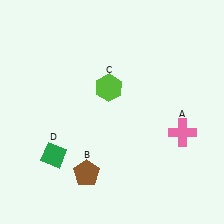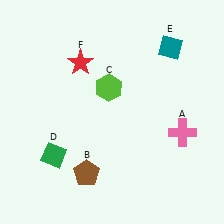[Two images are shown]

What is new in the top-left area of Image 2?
A red star (F) was added in the top-left area of Image 2.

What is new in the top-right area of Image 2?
A teal diamond (E) was added in the top-right area of Image 2.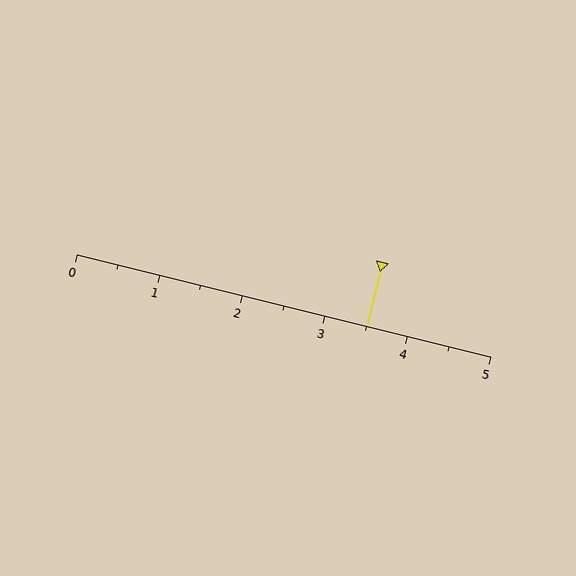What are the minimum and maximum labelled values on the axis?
The axis runs from 0 to 5.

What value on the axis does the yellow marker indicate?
The marker indicates approximately 3.5.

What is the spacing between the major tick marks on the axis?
The major ticks are spaced 1 apart.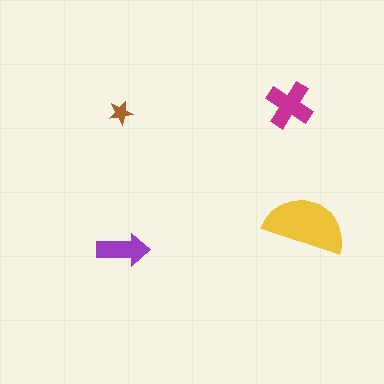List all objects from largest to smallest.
The yellow semicircle, the magenta cross, the purple arrow, the brown star.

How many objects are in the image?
There are 4 objects in the image.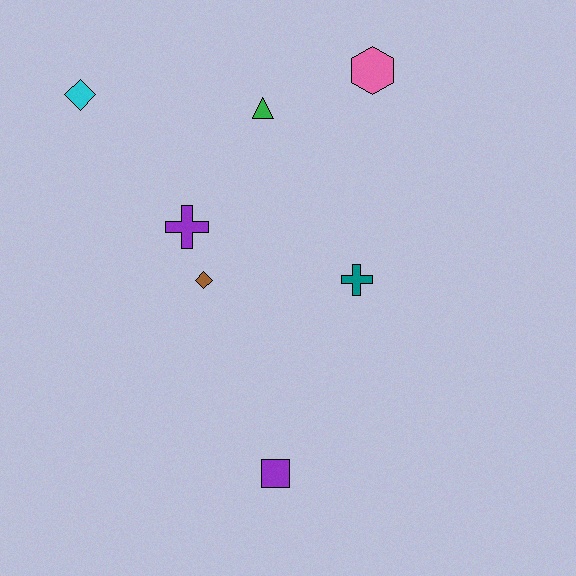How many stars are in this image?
There are no stars.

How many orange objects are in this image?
There are no orange objects.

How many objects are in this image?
There are 7 objects.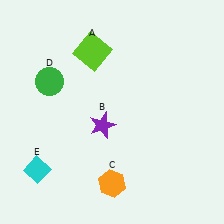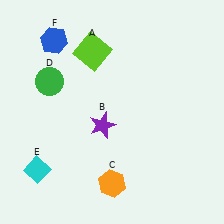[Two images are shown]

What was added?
A blue hexagon (F) was added in Image 2.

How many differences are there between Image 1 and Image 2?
There is 1 difference between the two images.